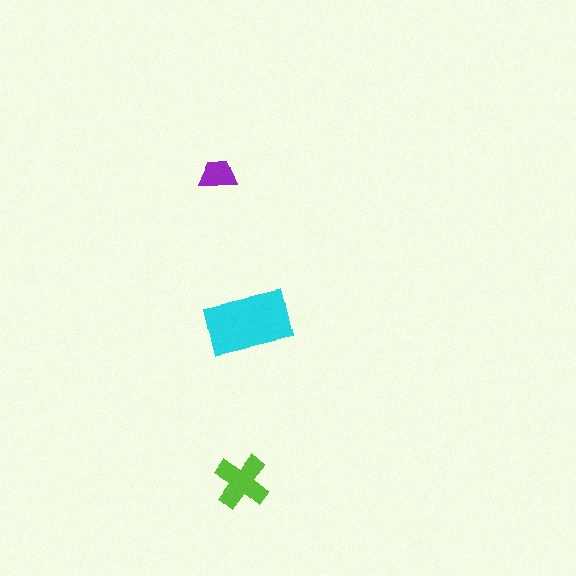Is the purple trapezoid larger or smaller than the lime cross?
Smaller.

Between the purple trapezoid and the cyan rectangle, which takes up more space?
The cyan rectangle.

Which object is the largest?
The cyan rectangle.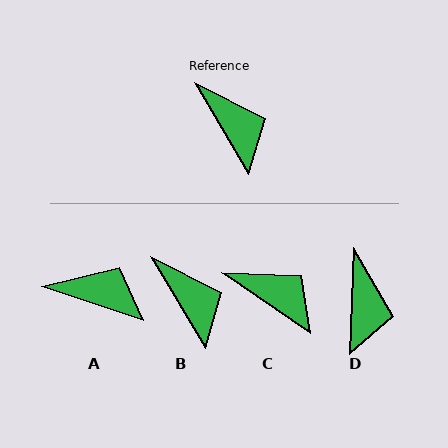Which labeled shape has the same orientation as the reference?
B.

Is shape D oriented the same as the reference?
No, it is off by about 32 degrees.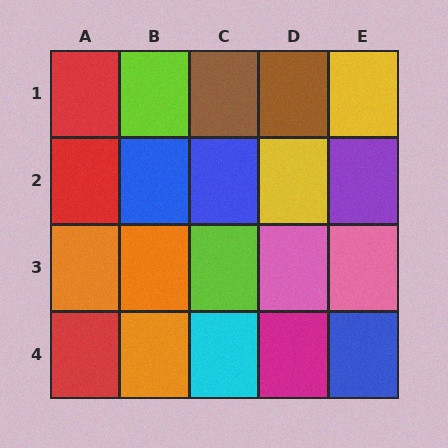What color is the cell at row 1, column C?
Brown.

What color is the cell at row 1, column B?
Lime.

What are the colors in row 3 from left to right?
Orange, orange, lime, pink, pink.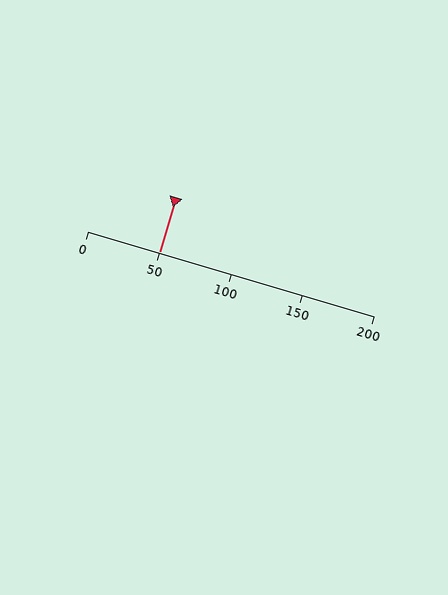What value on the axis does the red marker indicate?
The marker indicates approximately 50.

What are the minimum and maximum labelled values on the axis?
The axis runs from 0 to 200.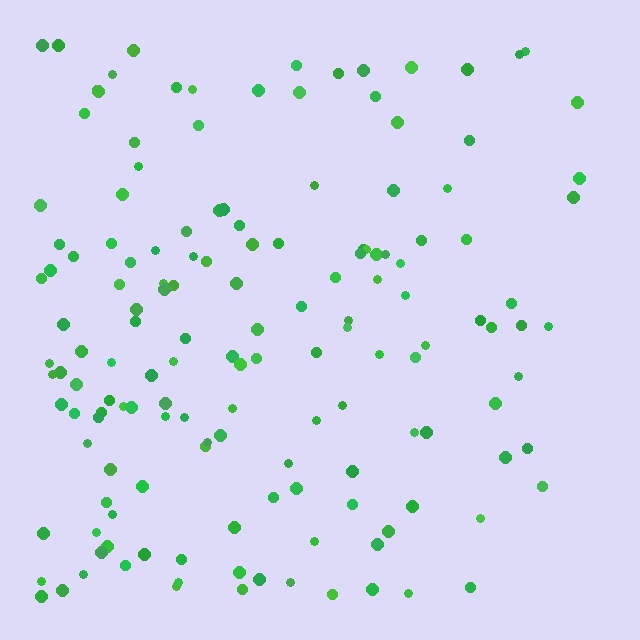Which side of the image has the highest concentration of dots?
The left.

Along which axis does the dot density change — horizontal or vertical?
Horizontal.